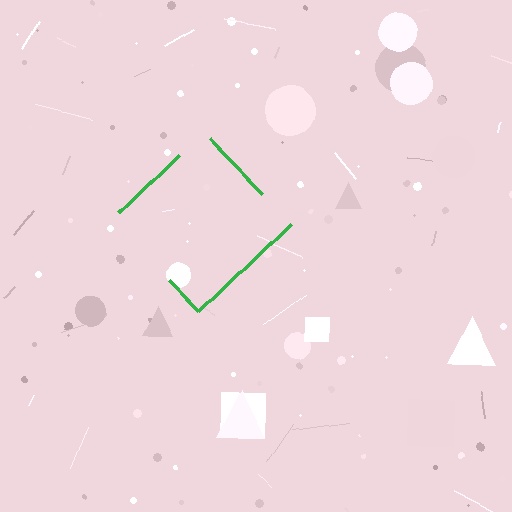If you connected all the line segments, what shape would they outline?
They would outline a diamond.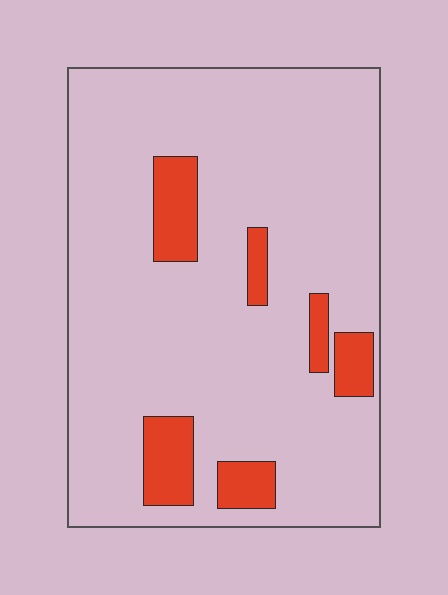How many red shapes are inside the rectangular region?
6.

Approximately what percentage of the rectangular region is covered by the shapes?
Approximately 10%.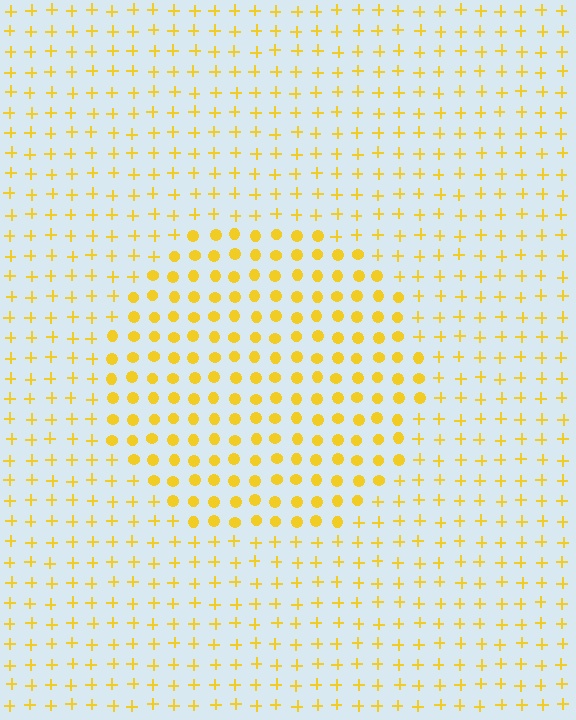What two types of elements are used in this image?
The image uses circles inside the circle region and plus signs outside it.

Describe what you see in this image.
The image is filled with small yellow elements arranged in a uniform grid. A circle-shaped region contains circles, while the surrounding area contains plus signs. The boundary is defined purely by the change in element shape.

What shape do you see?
I see a circle.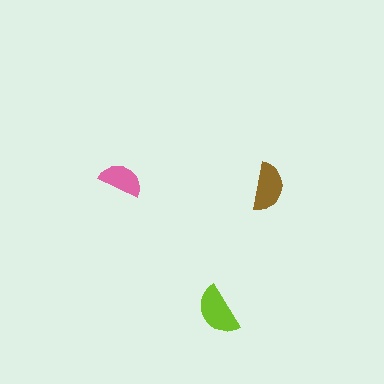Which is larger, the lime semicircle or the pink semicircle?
The lime one.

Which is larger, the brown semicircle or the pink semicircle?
The brown one.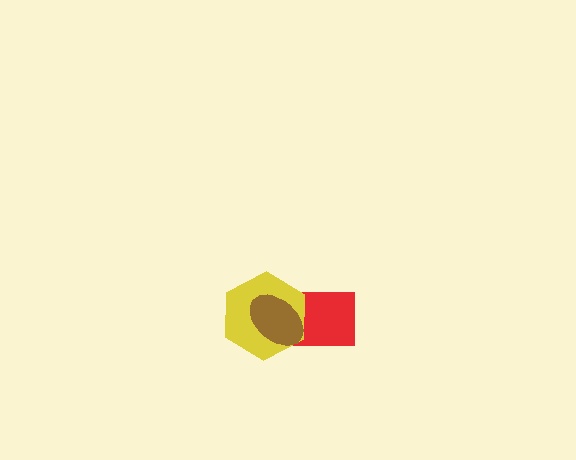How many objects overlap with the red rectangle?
2 objects overlap with the red rectangle.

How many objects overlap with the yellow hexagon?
2 objects overlap with the yellow hexagon.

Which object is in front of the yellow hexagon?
The brown ellipse is in front of the yellow hexagon.